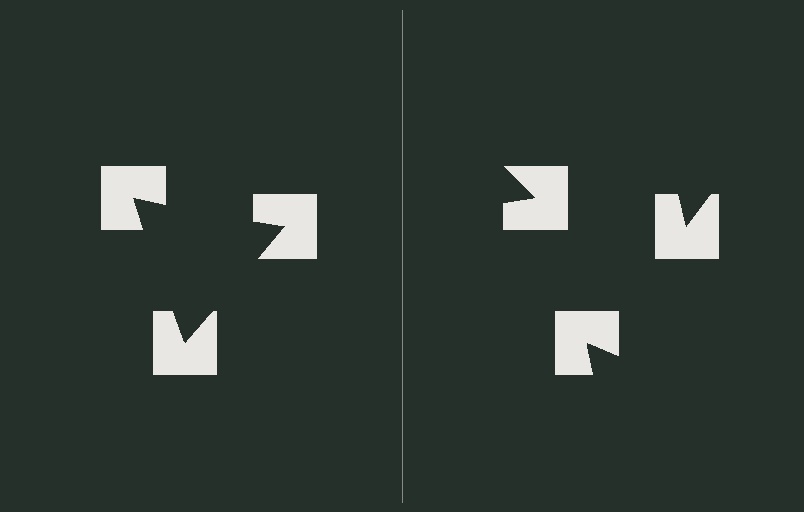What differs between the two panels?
The notched squares are positioned identically on both sides; only the wedge orientations differ. On the left they align to a triangle; on the right they are misaligned.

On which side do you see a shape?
An illusory triangle appears on the left side. On the right side the wedge cuts are rotated, so no coherent shape forms.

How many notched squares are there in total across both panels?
6 — 3 on each side.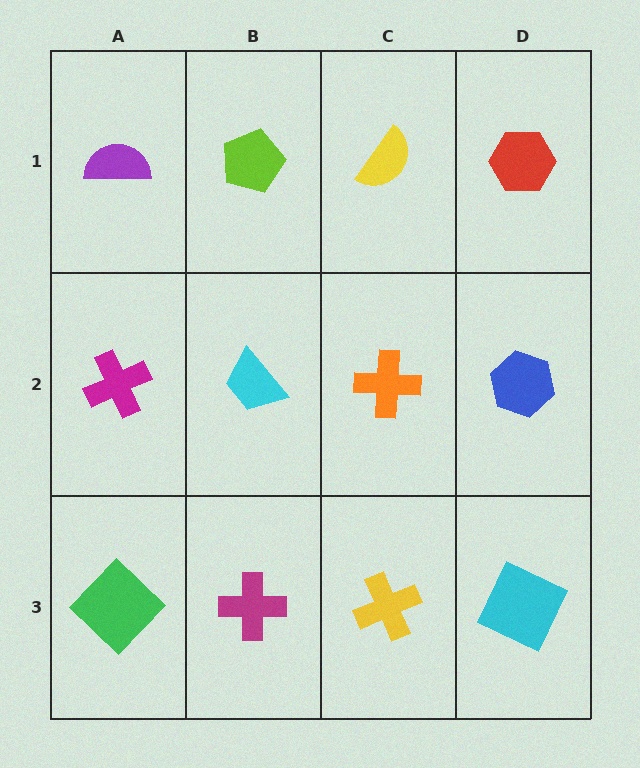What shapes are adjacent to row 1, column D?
A blue hexagon (row 2, column D), a yellow semicircle (row 1, column C).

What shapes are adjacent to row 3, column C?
An orange cross (row 2, column C), a magenta cross (row 3, column B), a cyan square (row 3, column D).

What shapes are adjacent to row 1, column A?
A magenta cross (row 2, column A), a lime pentagon (row 1, column B).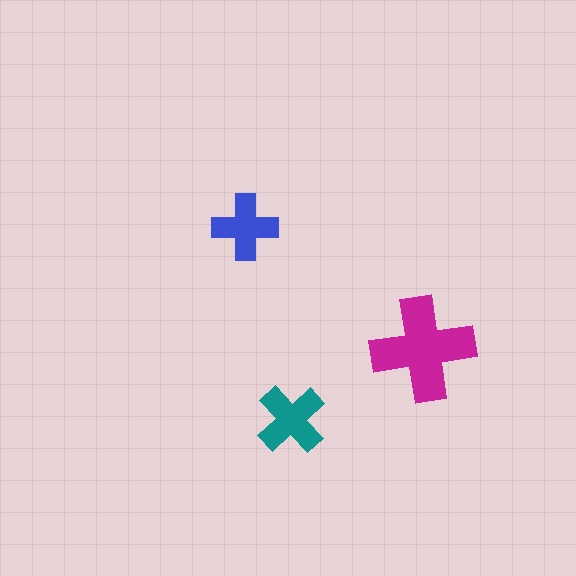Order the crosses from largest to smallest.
the magenta one, the teal one, the blue one.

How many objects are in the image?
There are 3 objects in the image.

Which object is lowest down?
The teal cross is bottommost.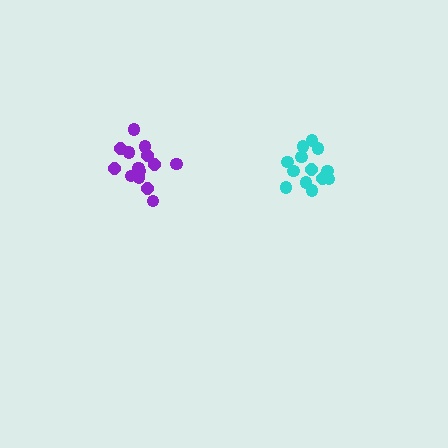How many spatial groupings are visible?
There are 2 spatial groupings.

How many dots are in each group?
Group 1: 14 dots, Group 2: 13 dots (27 total).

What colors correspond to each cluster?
The clusters are colored: purple, cyan.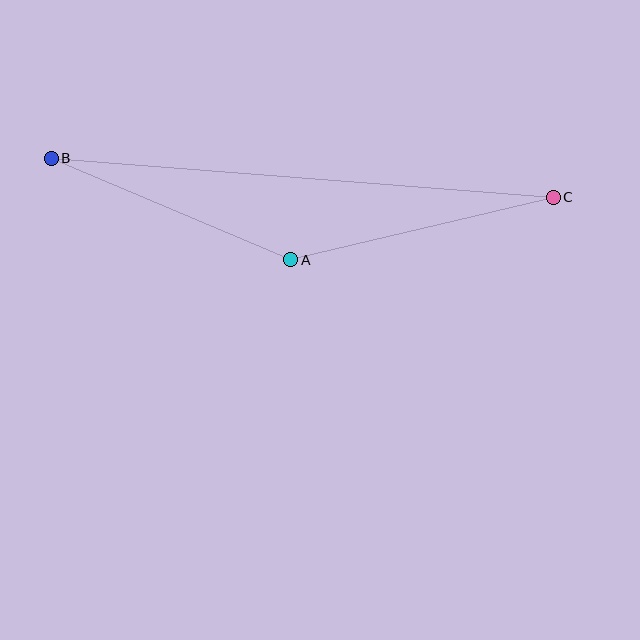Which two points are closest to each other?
Points A and B are closest to each other.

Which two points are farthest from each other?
Points B and C are farthest from each other.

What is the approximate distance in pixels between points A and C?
The distance between A and C is approximately 270 pixels.